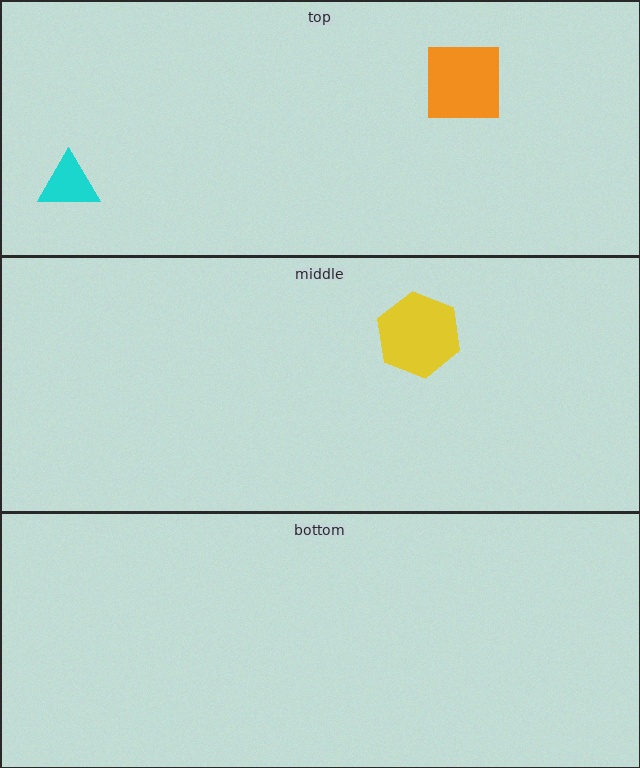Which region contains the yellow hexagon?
The middle region.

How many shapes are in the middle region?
1.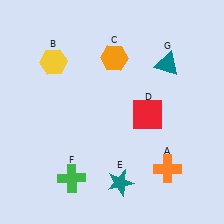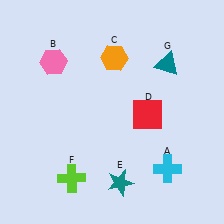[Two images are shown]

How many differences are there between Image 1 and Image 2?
There are 3 differences between the two images.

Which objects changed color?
A changed from orange to cyan. B changed from yellow to pink. F changed from green to lime.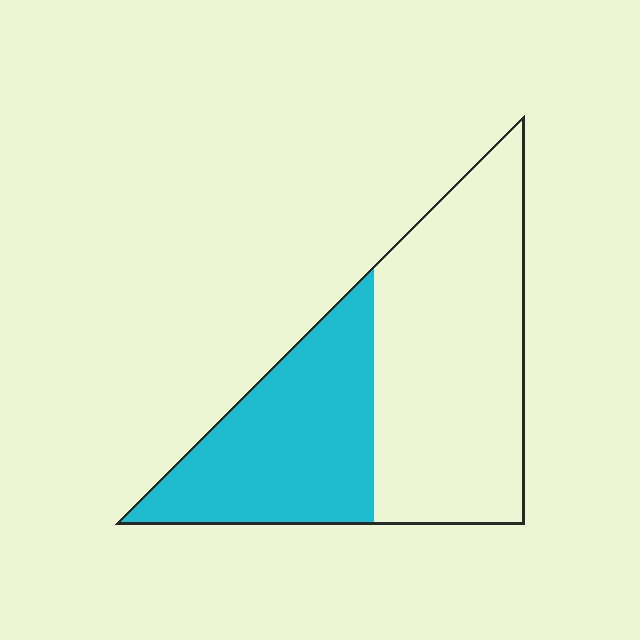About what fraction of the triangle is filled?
About two fifths (2/5).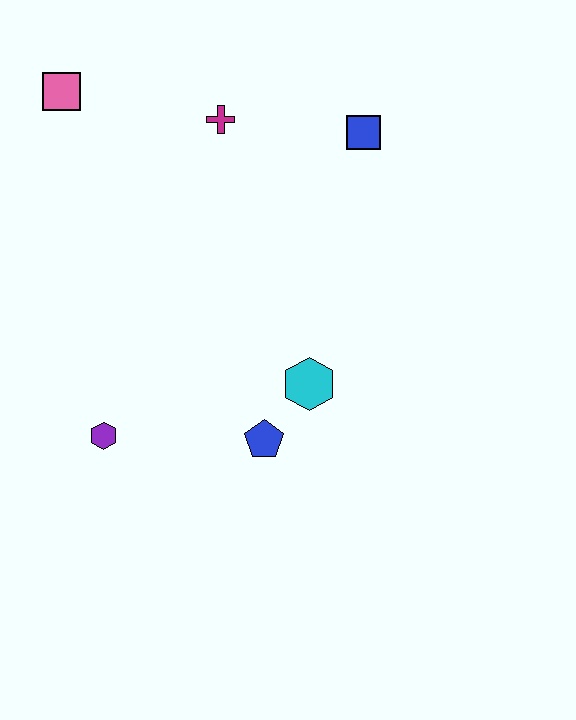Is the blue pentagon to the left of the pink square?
No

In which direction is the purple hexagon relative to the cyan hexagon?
The purple hexagon is to the left of the cyan hexagon.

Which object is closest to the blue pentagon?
The cyan hexagon is closest to the blue pentagon.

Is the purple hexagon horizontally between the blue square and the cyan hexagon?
No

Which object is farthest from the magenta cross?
The purple hexagon is farthest from the magenta cross.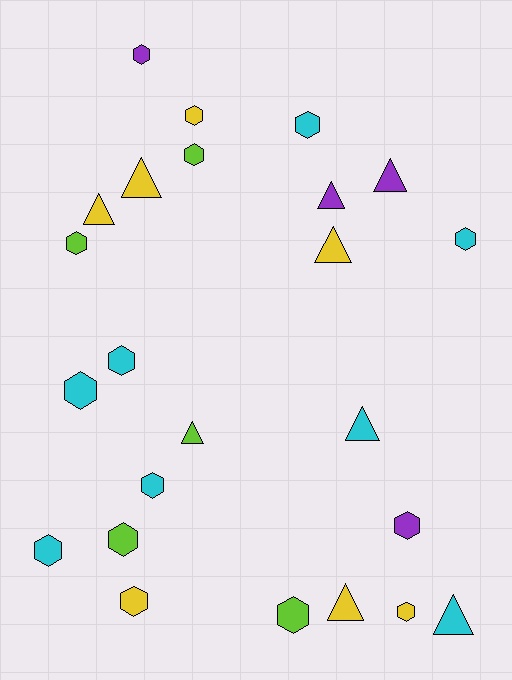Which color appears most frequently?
Cyan, with 8 objects.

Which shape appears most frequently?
Hexagon, with 15 objects.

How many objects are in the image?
There are 24 objects.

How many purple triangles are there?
There are 2 purple triangles.